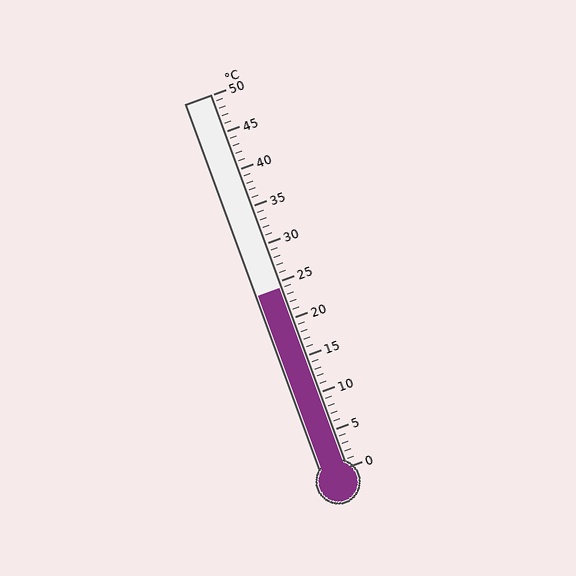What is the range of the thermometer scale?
The thermometer scale ranges from 0°C to 50°C.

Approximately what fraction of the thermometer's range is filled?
The thermometer is filled to approximately 50% of its range.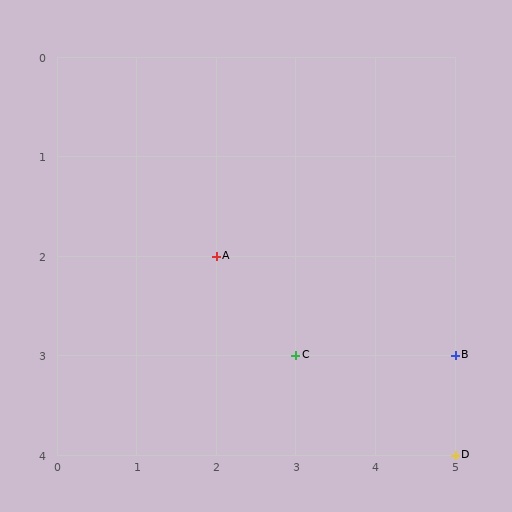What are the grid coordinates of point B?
Point B is at grid coordinates (5, 3).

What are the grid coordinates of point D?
Point D is at grid coordinates (5, 4).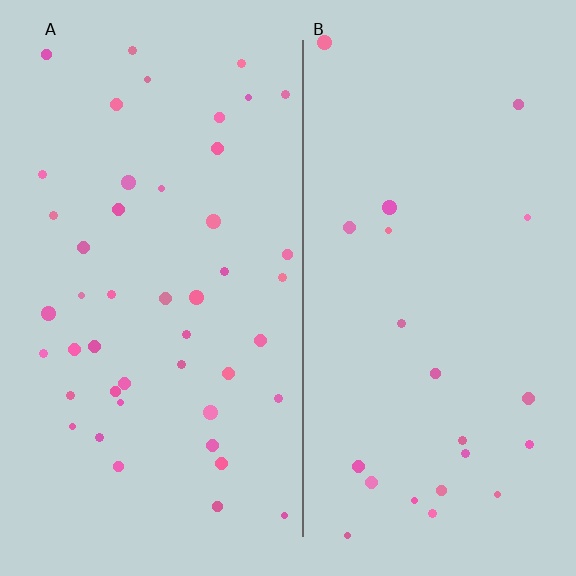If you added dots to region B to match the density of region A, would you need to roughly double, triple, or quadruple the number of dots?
Approximately double.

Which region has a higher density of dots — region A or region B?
A (the left).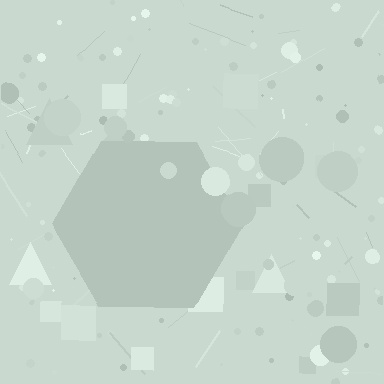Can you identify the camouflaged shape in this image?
The camouflaged shape is a hexagon.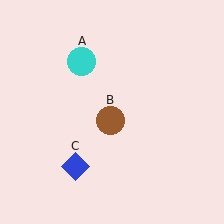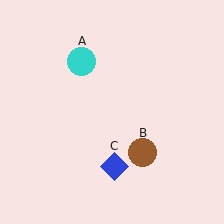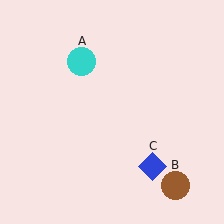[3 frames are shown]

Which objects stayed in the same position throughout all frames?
Cyan circle (object A) remained stationary.